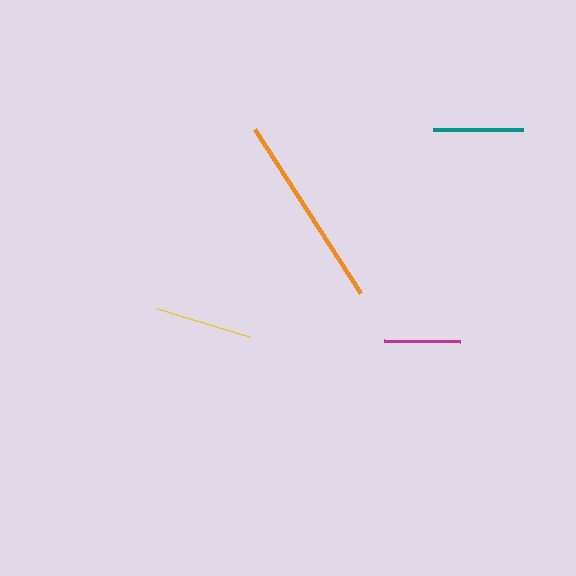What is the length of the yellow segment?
The yellow segment is approximately 97 pixels long.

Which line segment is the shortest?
The magenta line is the shortest at approximately 77 pixels.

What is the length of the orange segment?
The orange segment is approximately 195 pixels long.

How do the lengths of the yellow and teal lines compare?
The yellow and teal lines are approximately the same length.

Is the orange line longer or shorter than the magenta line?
The orange line is longer than the magenta line.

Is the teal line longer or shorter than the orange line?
The orange line is longer than the teal line.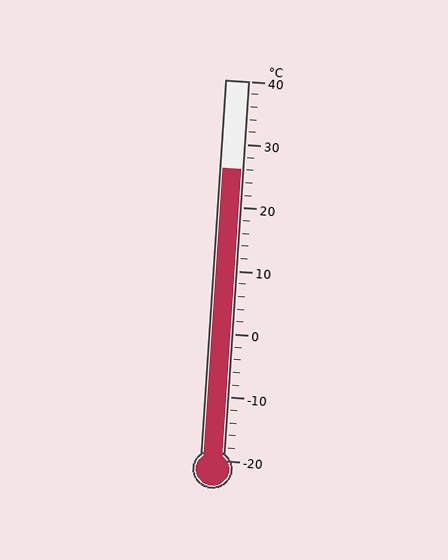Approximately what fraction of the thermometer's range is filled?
The thermometer is filled to approximately 75% of its range.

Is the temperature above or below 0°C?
The temperature is above 0°C.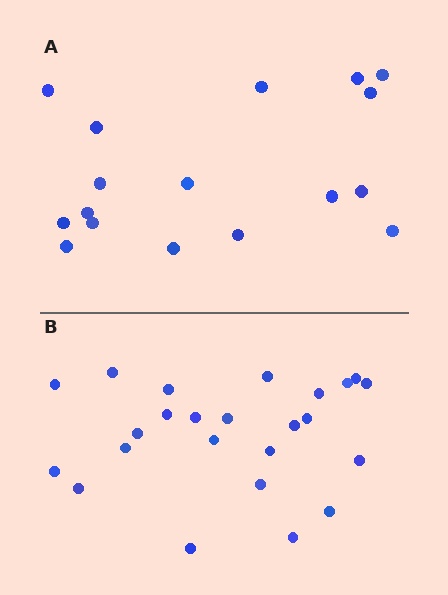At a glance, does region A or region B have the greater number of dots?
Region B (the bottom region) has more dots.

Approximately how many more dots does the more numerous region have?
Region B has roughly 8 or so more dots than region A.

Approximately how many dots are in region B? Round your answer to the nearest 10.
About 20 dots. (The exact count is 24, which rounds to 20.)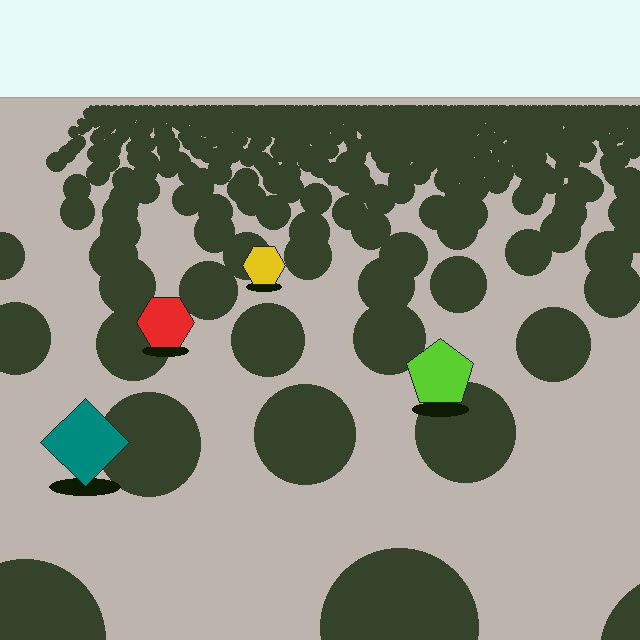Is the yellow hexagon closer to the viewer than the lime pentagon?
No. The lime pentagon is closer — you can tell from the texture gradient: the ground texture is coarser near it.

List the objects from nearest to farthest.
From nearest to farthest: the teal diamond, the lime pentagon, the red hexagon, the yellow hexagon.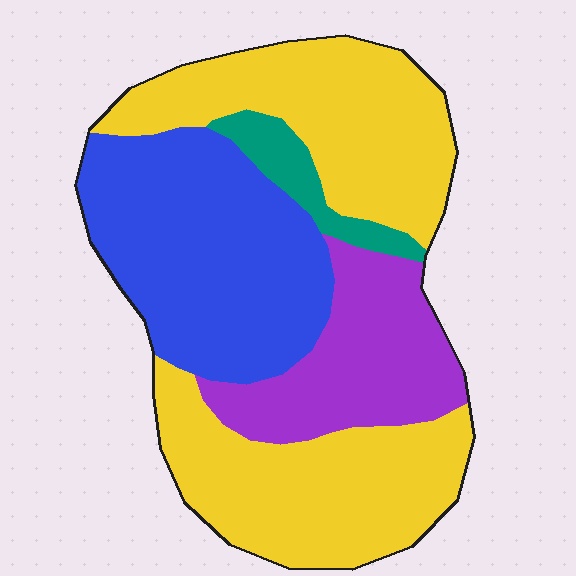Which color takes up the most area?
Yellow, at roughly 45%.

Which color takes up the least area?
Teal, at roughly 5%.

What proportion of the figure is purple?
Purple covers 18% of the figure.